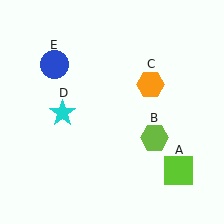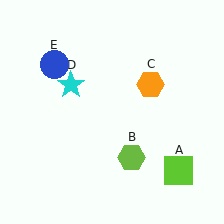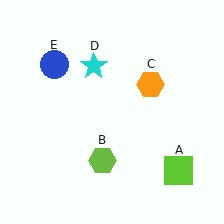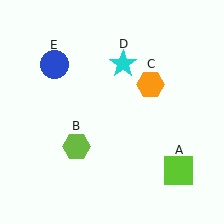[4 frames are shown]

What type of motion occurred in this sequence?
The lime hexagon (object B), cyan star (object D) rotated clockwise around the center of the scene.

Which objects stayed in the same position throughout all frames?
Lime square (object A) and orange hexagon (object C) and blue circle (object E) remained stationary.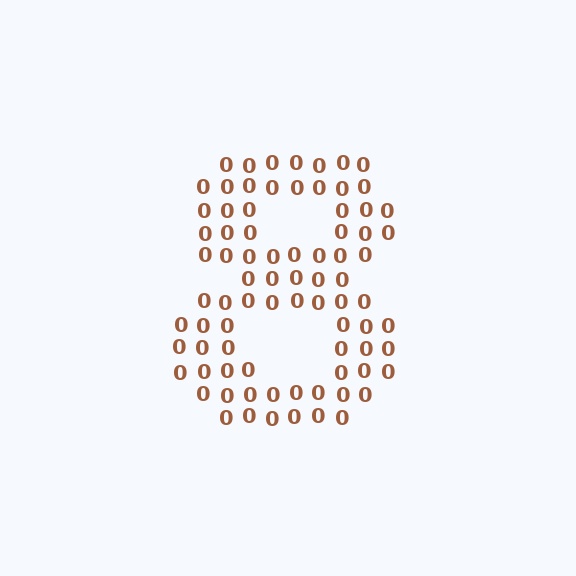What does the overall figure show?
The overall figure shows the digit 8.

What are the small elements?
The small elements are digit 0's.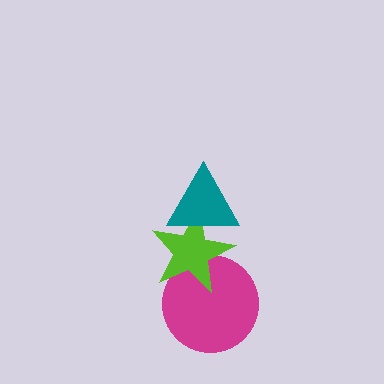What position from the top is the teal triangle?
The teal triangle is 1st from the top.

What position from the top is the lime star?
The lime star is 2nd from the top.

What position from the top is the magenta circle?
The magenta circle is 3rd from the top.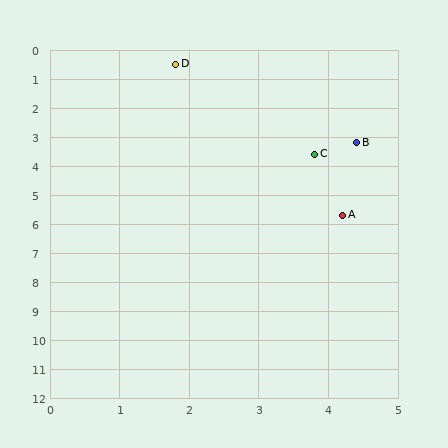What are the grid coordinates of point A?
Point A is at approximately (4.2, 5.7).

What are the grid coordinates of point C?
Point C is at approximately (3.8, 3.6).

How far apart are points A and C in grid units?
Points A and C are about 2.1 grid units apart.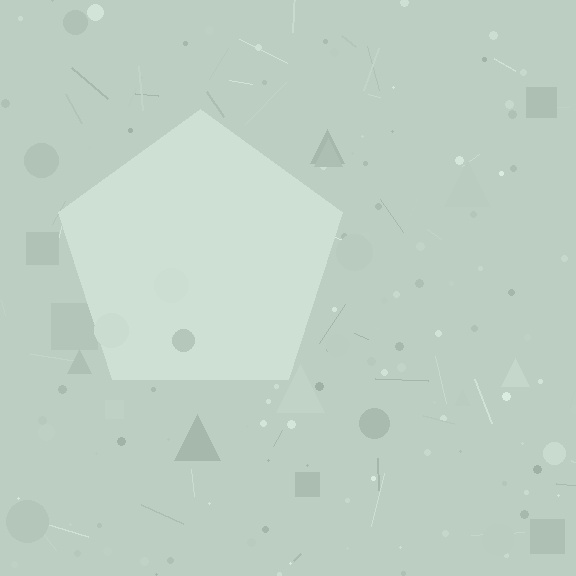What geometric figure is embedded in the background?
A pentagon is embedded in the background.